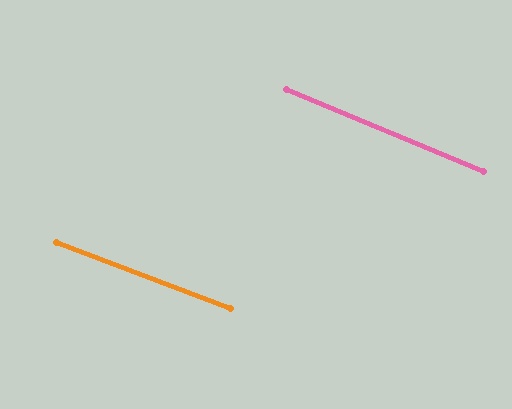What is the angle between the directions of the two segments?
Approximately 2 degrees.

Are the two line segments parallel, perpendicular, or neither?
Parallel — their directions differ by only 1.6°.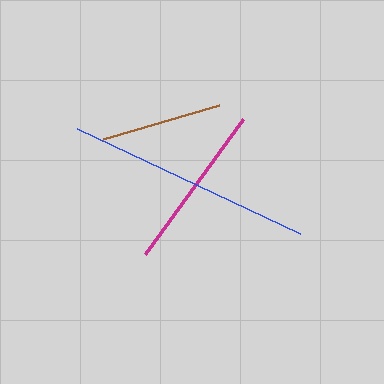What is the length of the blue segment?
The blue segment is approximately 246 pixels long.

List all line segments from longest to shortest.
From longest to shortest: blue, magenta, brown.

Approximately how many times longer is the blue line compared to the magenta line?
The blue line is approximately 1.5 times the length of the magenta line.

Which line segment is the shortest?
The brown line is the shortest at approximately 121 pixels.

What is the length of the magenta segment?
The magenta segment is approximately 167 pixels long.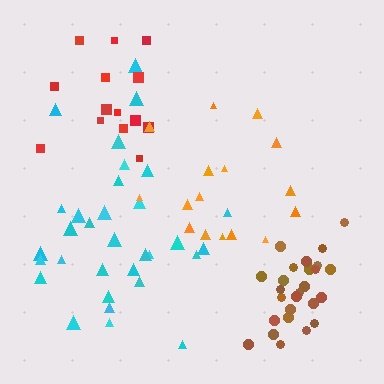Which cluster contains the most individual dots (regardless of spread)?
Cyan (33).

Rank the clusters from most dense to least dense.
brown, orange, cyan, red.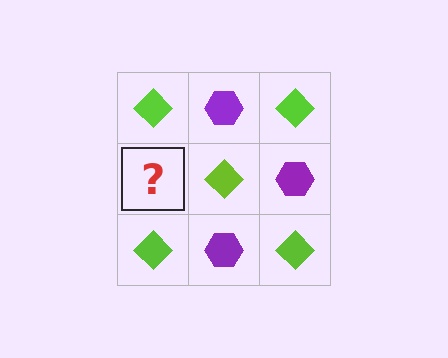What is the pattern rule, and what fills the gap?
The rule is that it alternates lime diamond and purple hexagon in a checkerboard pattern. The gap should be filled with a purple hexagon.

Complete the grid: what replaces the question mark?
The question mark should be replaced with a purple hexagon.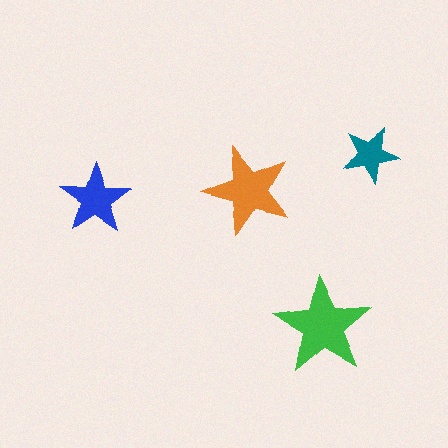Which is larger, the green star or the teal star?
The green one.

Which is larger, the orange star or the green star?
The green one.